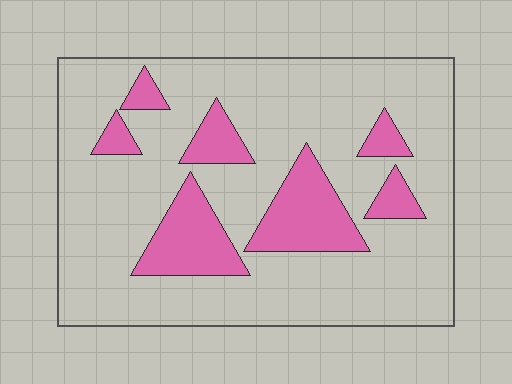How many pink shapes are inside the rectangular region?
7.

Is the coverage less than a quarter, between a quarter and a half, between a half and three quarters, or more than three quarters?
Less than a quarter.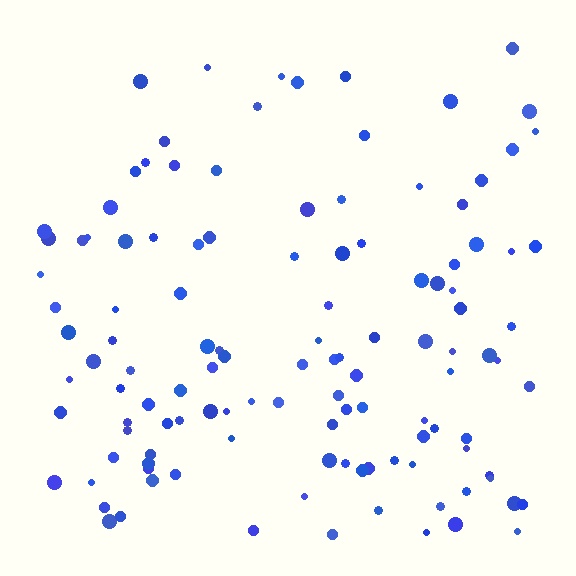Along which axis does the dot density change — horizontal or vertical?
Vertical.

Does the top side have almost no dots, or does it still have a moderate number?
Still a moderate number, just noticeably fewer than the bottom.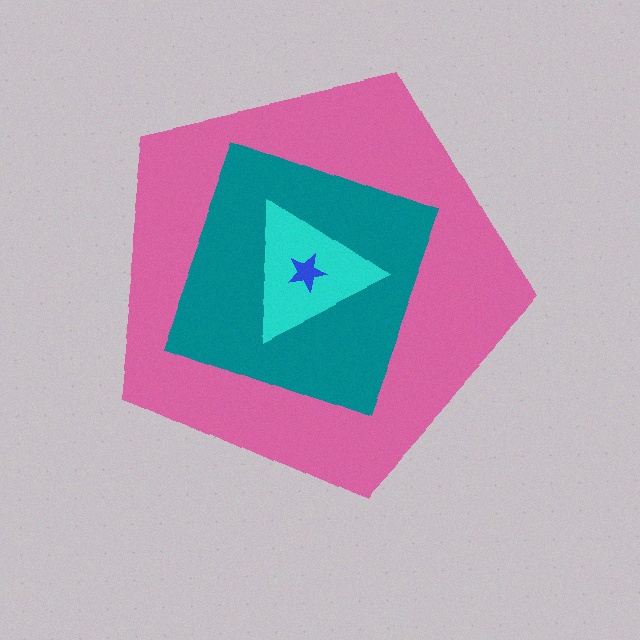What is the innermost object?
The blue star.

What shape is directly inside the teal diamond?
The cyan triangle.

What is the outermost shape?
The pink pentagon.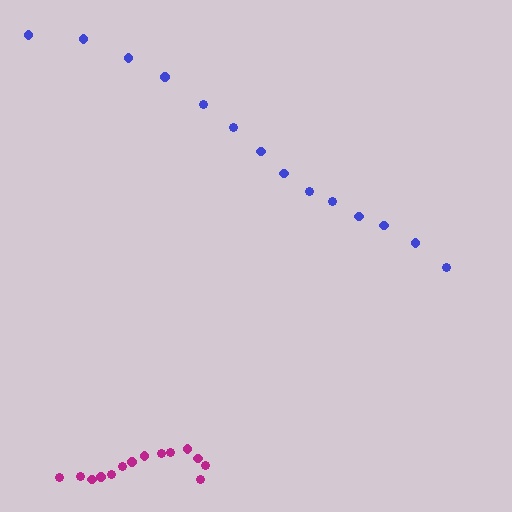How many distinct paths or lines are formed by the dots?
There are 2 distinct paths.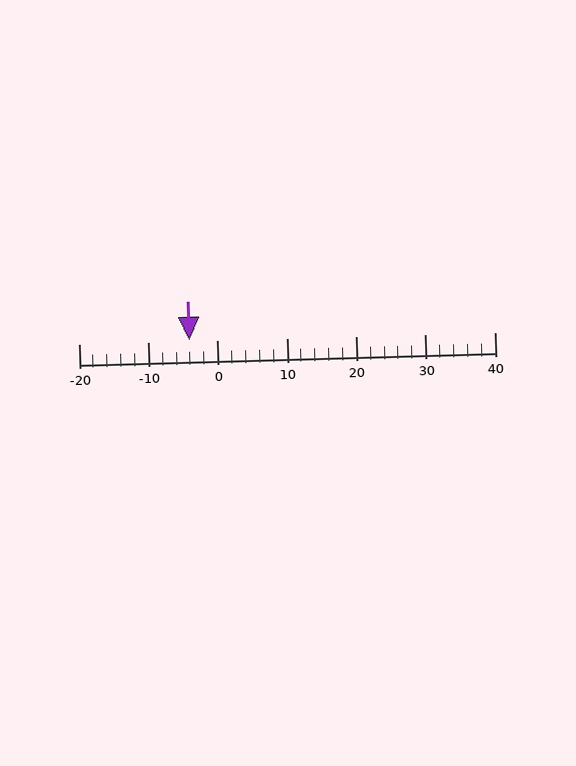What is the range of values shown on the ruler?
The ruler shows values from -20 to 40.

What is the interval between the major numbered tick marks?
The major tick marks are spaced 10 units apart.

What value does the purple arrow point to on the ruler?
The purple arrow points to approximately -4.